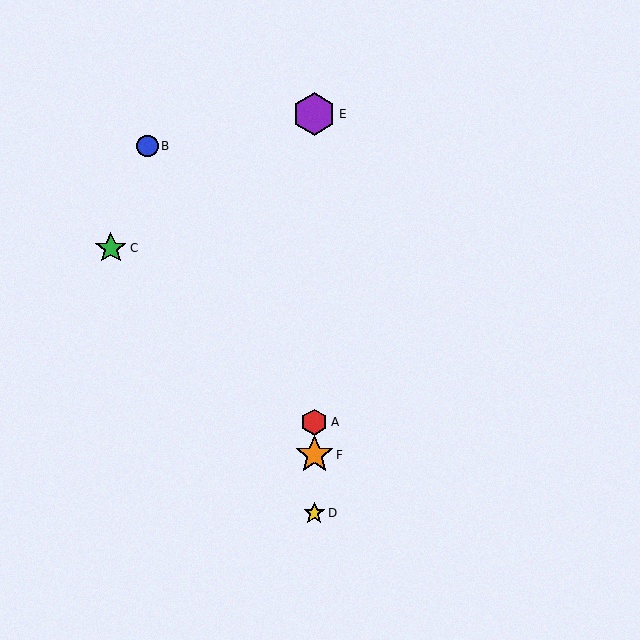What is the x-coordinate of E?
Object E is at x≈314.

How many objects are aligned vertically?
4 objects (A, D, E, F) are aligned vertically.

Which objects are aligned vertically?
Objects A, D, E, F are aligned vertically.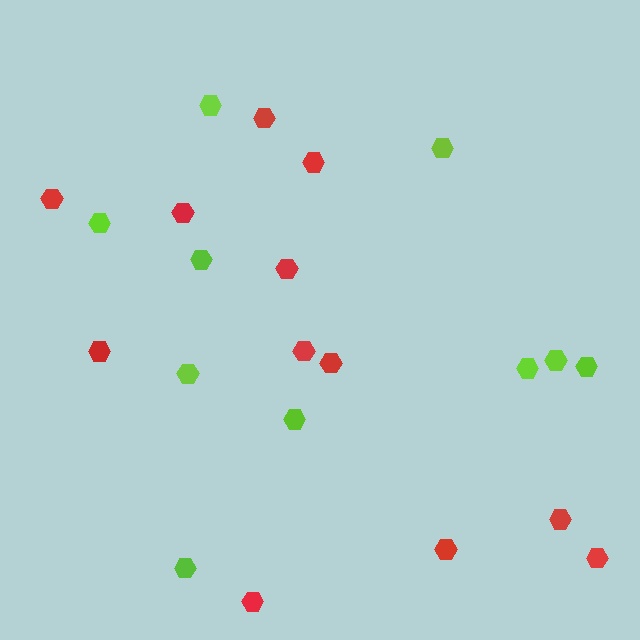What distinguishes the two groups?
There are 2 groups: one group of lime hexagons (10) and one group of red hexagons (12).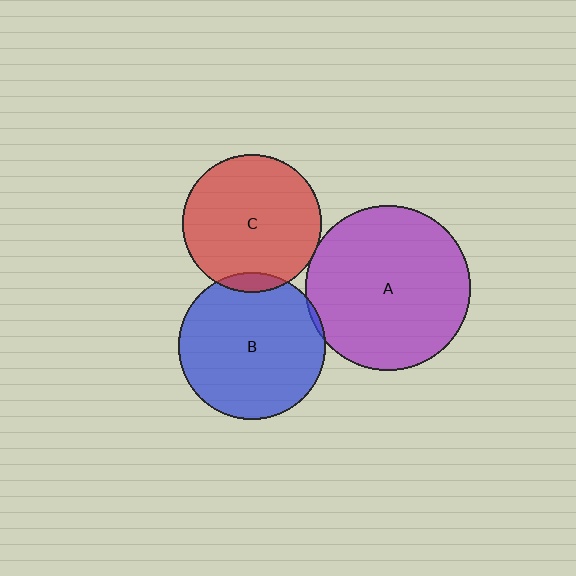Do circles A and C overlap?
Yes.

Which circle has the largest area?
Circle A (purple).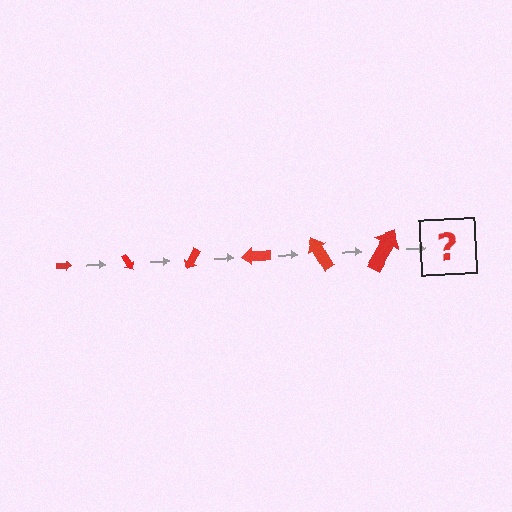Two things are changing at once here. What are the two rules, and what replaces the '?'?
The two rules are that the arrow grows larger each step and it rotates 60 degrees each step. The '?' should be an arrow, larger than the previous one and rotated 360 degrees from the start.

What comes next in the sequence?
The next element should be an arrow, larger than the previous one and rotated 360 degrees from the start.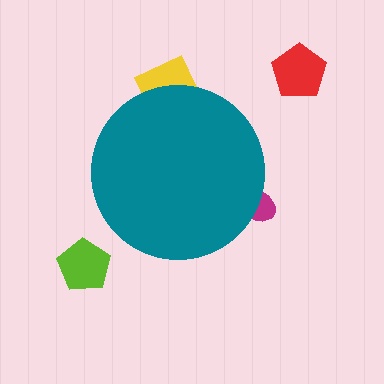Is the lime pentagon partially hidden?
No, the lime pentagon is fully visible.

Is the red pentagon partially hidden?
No, the red pentagon is fully visible.